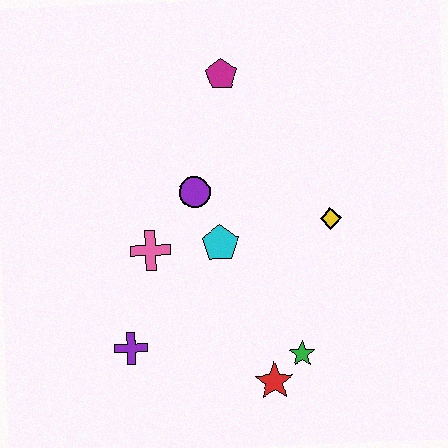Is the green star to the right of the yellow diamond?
No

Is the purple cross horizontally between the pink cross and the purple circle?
No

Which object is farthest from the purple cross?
The magenta pentagon is farthest from the purple cross.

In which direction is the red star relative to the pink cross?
The red star is below the pink cross.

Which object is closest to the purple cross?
The pink cross is closest to the purple cross.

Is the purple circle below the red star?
No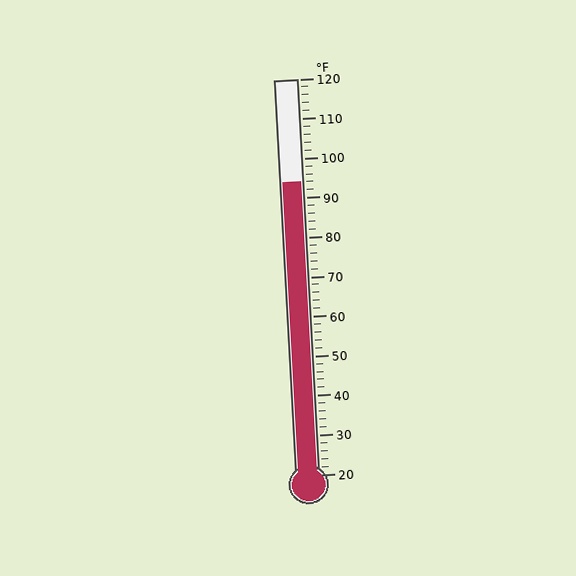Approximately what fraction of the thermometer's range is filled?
The thermometer is filled to approximately 75% of its range.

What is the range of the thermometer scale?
The thermometer scale ranges from 20°F to 120°F.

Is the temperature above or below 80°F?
The temperature is above 80°F.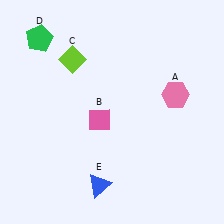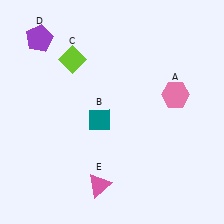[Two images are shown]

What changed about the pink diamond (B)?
In Image 1, B is pink. In Image 2, it changed to teal.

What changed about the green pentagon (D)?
In Image 1, D is green. In Image 2, it changed to purple.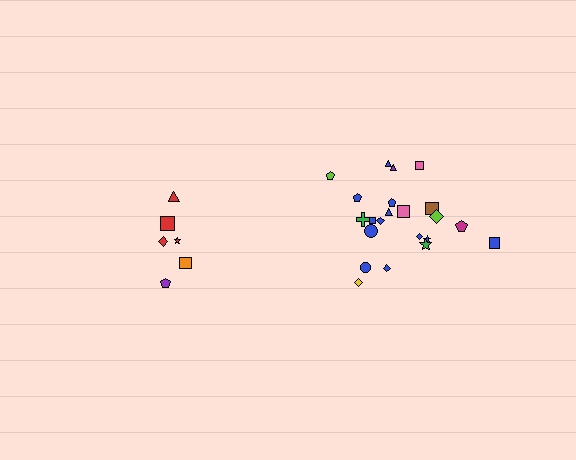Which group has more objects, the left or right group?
The right group.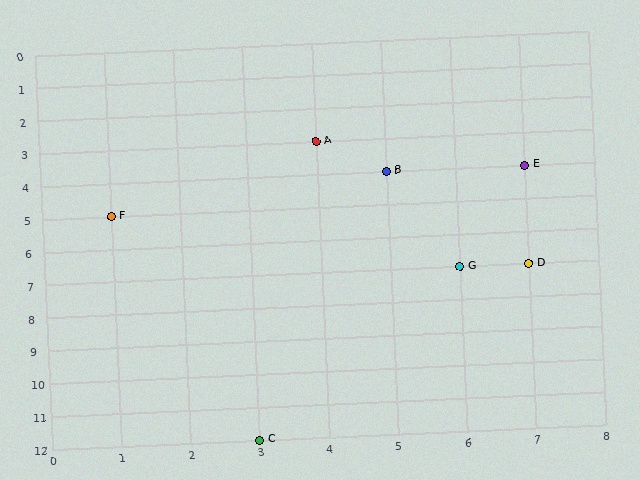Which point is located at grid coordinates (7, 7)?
Point D is at (7, 7).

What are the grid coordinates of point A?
Point A is at grid coordinates (4, 3).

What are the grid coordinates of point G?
Point G is at grid coordinates (6, 7).